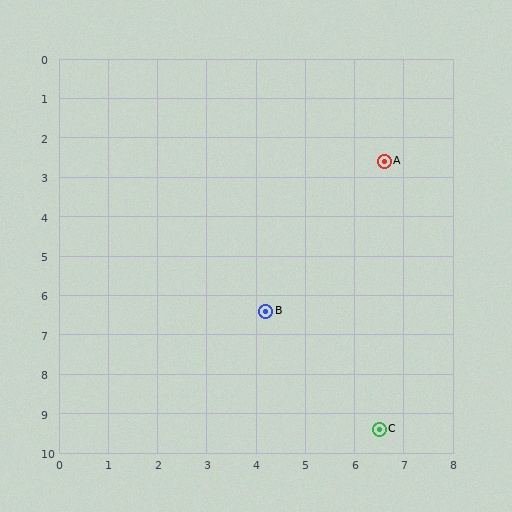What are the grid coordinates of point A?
Point A is at approximately (6.6, 2.6).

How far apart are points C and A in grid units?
Points C and A are about 6.8 grid units apart.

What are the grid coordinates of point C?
Point C is at approximately (6.5, 9.4).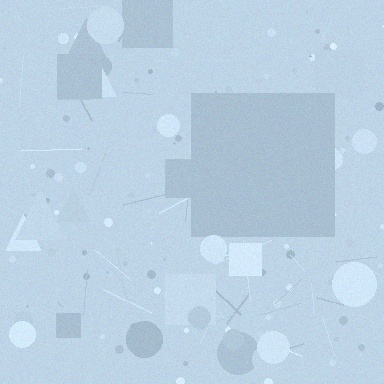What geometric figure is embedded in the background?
A square is embedded in the background.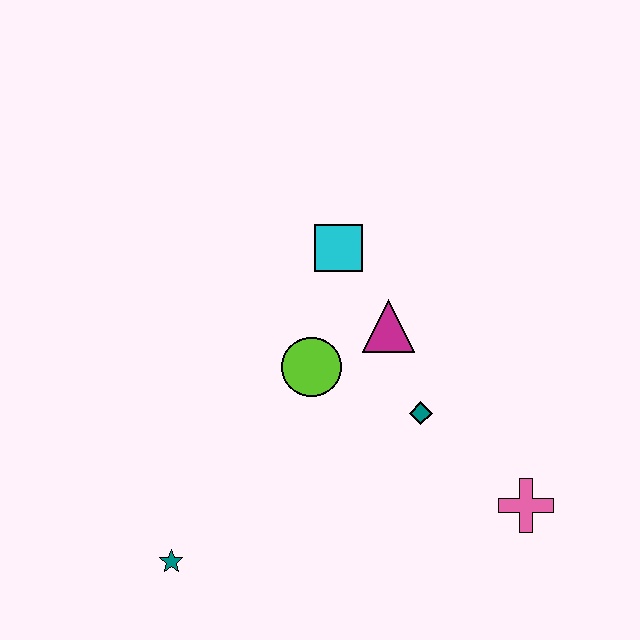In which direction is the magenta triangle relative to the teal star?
The magenta triangle is above the teal star.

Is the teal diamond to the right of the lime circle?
Yes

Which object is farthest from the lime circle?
The pink cross is farthest from the lime circle.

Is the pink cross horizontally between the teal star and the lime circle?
No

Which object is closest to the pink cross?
The teal diamond is closest to the pink cross.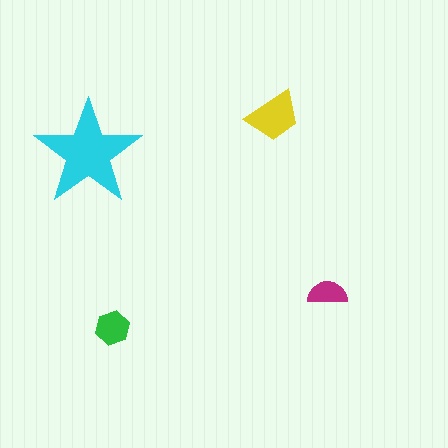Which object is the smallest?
The magenta semicircle.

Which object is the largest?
The cyan star.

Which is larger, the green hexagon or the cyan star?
The cyan star.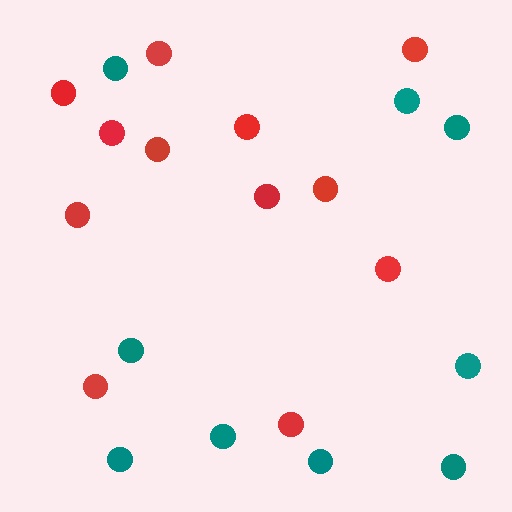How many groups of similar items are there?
There are 2 groups: one group of teal circles (9) and one group of red circles (12).